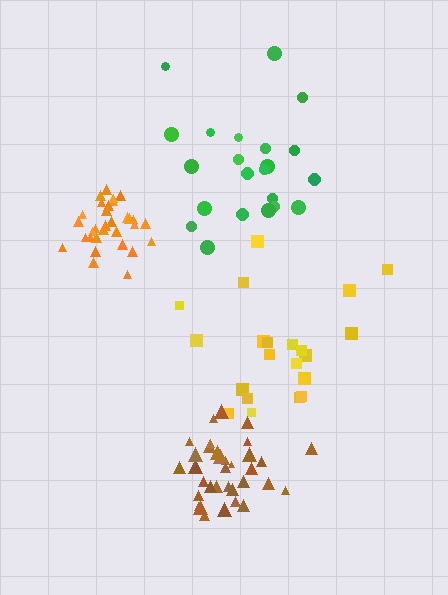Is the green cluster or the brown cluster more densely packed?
Brown.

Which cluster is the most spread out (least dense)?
Yellow.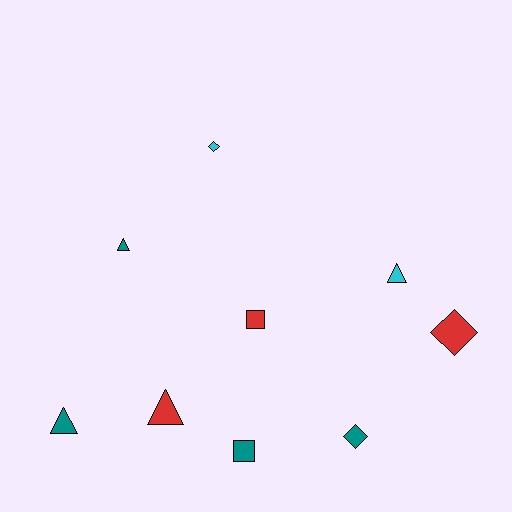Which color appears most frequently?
Teal, with 4 objects.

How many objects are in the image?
There are 9 objects.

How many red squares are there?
There is 1 red square.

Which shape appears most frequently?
Triangle, with 4 objects.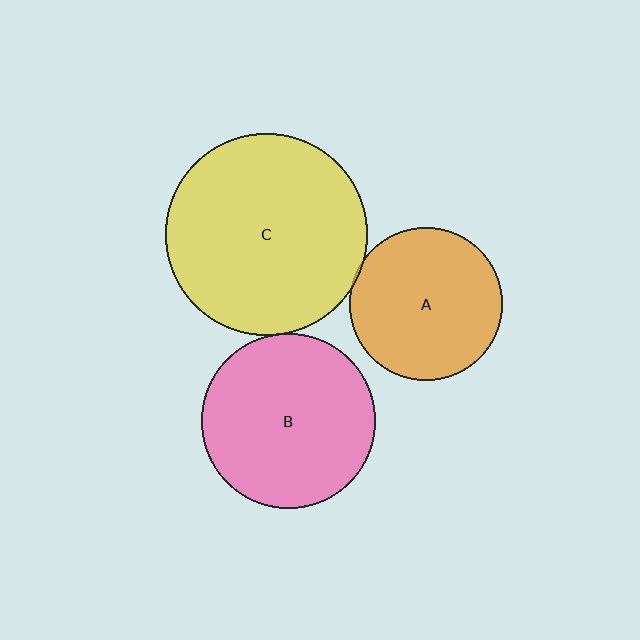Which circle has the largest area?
Circle C (yellow).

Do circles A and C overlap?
Yes.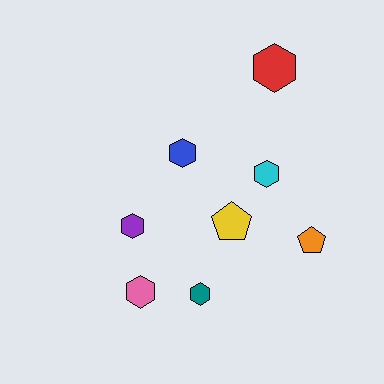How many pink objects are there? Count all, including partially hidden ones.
There is 1 pink object.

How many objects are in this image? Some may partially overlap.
There are 8 objects.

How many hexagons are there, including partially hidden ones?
There are 6 hexagons.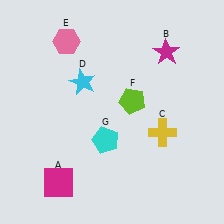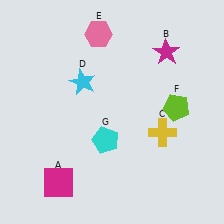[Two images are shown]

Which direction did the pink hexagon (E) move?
The pink hexagon (E) moved right.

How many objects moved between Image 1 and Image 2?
2 objects moved between the two images.